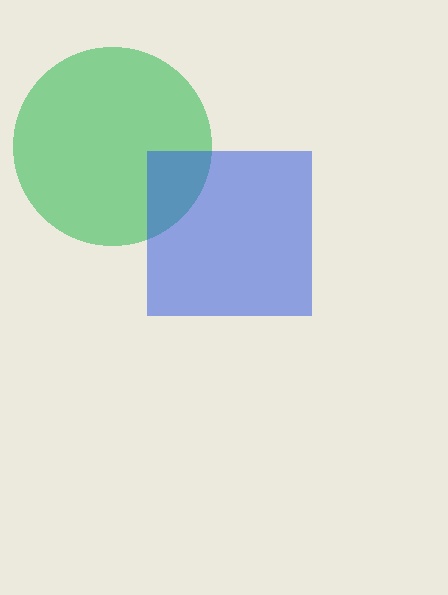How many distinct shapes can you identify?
There are 2 distinct shapes: a green circle, a blue square.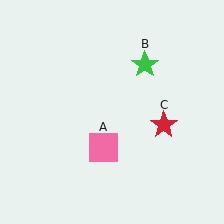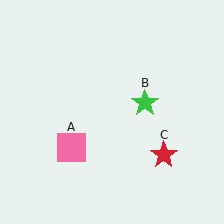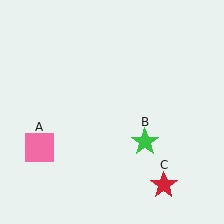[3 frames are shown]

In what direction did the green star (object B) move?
The green star (object B) moved down.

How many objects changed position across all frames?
3 objects changed position: pink square (object A), green star (object B), red star (object C).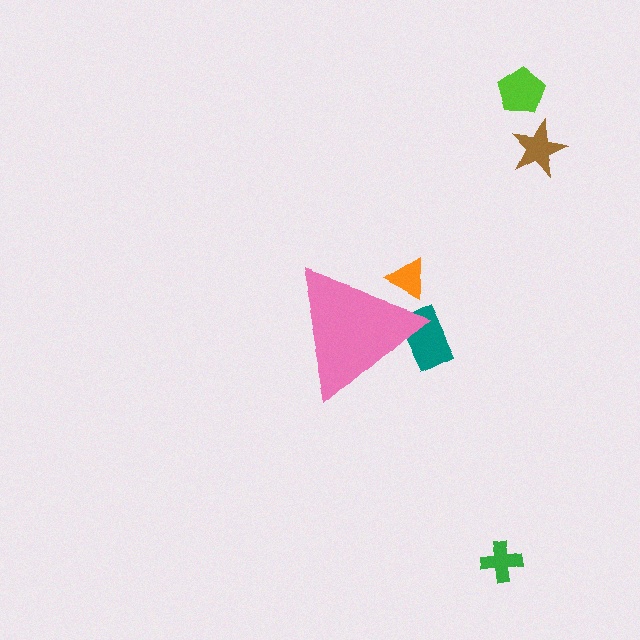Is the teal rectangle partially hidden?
Yes, the teal rectangle is partially hidden behind the pink triangle.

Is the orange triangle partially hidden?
Yes, the orange triangle is partially hidden behind the pink triangle.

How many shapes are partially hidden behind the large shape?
2 shapes are partially hidden.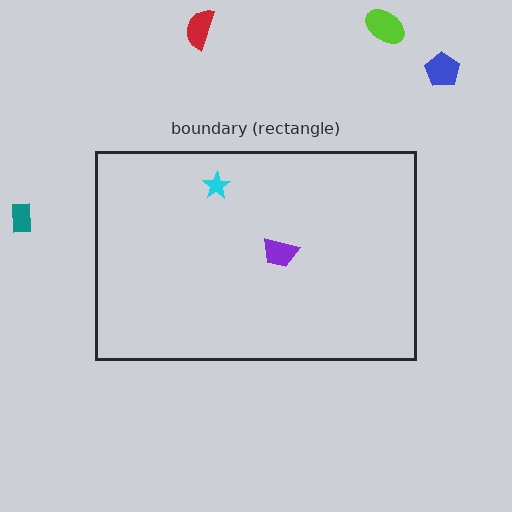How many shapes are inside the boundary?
2 inside, 4 outside.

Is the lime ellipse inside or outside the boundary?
Outside.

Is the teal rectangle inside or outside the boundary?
Outside.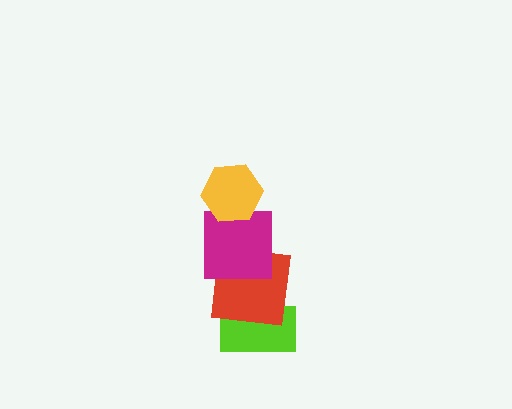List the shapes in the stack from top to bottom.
From top to bottom: the yellow hexagon, the magenta square, the red square, the lime rectangle.